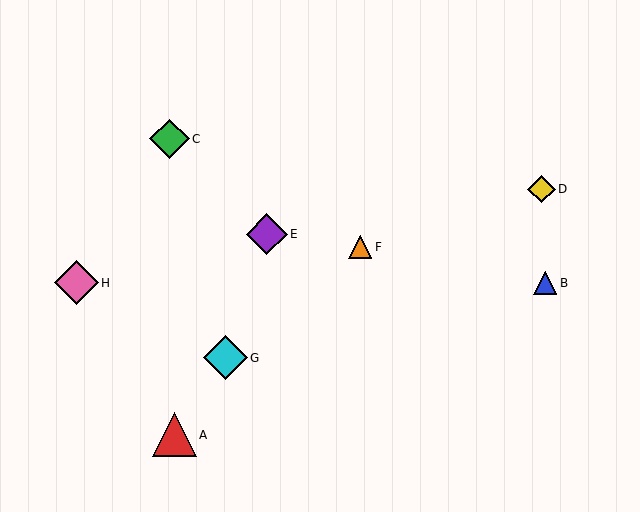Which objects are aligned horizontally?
Objects B, H are aligned horizontally.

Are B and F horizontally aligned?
No, B is at y≈283 and F is at y≈247.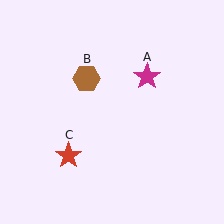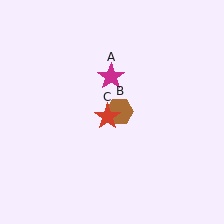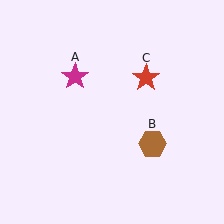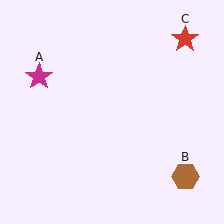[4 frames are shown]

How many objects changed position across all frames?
3 objects changed position: magenta star (object A), brown hexagon (object B), red star (object C).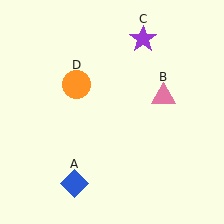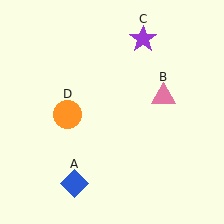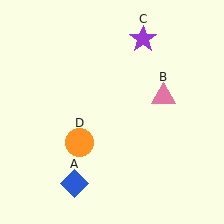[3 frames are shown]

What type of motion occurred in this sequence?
The orange circle (object D) rotated counterclockwise around the center of the scene.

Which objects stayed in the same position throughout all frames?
Blue diamond (object A) and pink triangle (object B) and purple star (object C) remained stationary.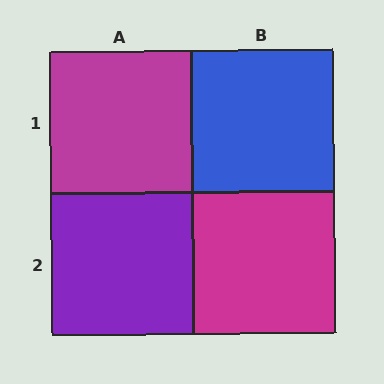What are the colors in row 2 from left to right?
Purple, magenta.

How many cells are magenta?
2 cells are magenta.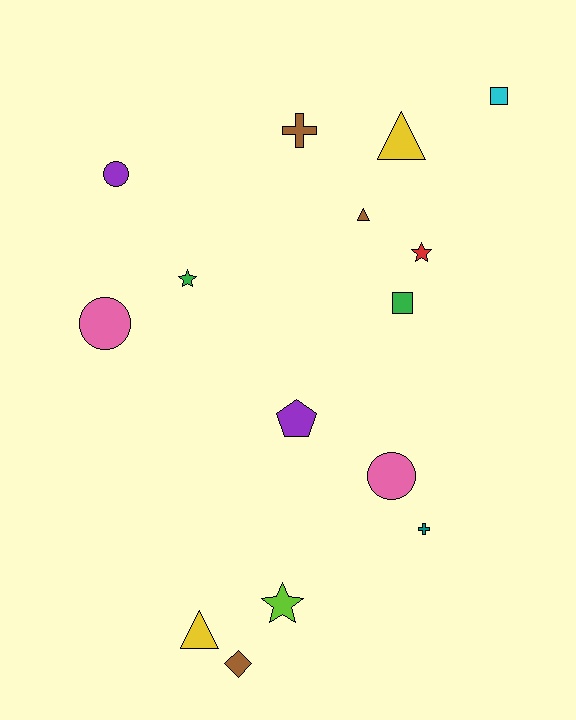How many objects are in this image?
There are 15 objects.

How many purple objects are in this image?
There are 2 purple objects.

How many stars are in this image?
There are 3 stars.